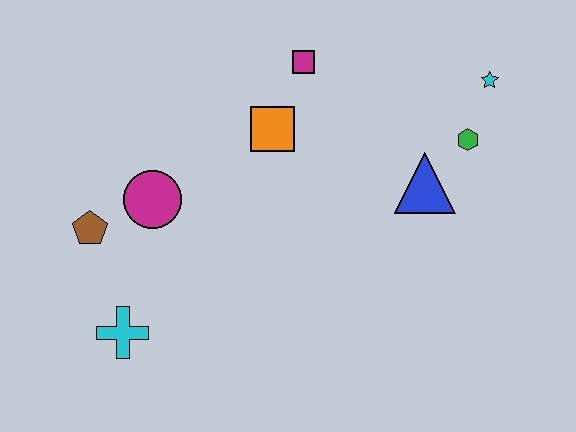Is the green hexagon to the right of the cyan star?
No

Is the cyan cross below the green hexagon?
Yes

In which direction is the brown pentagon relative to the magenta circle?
The brown pentagon is to the left of the magenta circle.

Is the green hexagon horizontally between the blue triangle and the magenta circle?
No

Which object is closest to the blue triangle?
The green hexagon is closest to the blue triangle.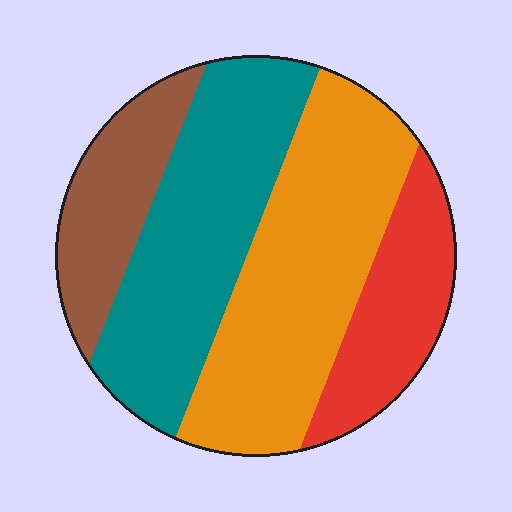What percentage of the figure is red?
Red covers around 15% of the figure.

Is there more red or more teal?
Teal.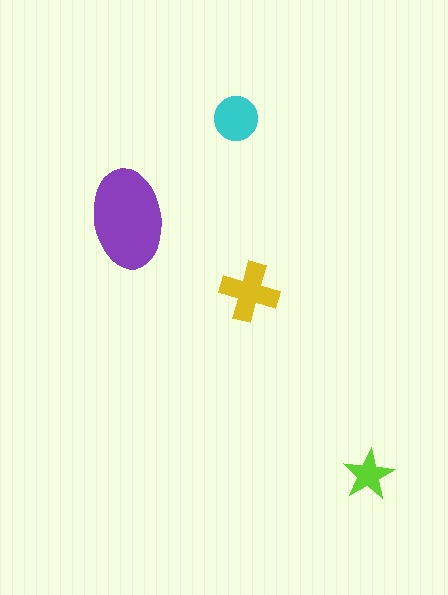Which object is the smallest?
The lime star.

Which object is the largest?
The purple ellipse.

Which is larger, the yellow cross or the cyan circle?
The yellow cross.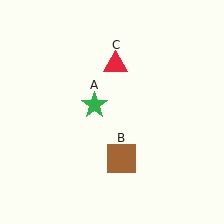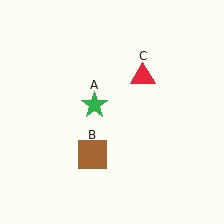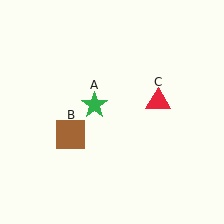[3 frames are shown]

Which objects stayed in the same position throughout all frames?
Green star (object A) remained stationary.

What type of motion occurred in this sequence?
The brown square (object B), red triangle (object C) rotated clockwise around the center of the scene.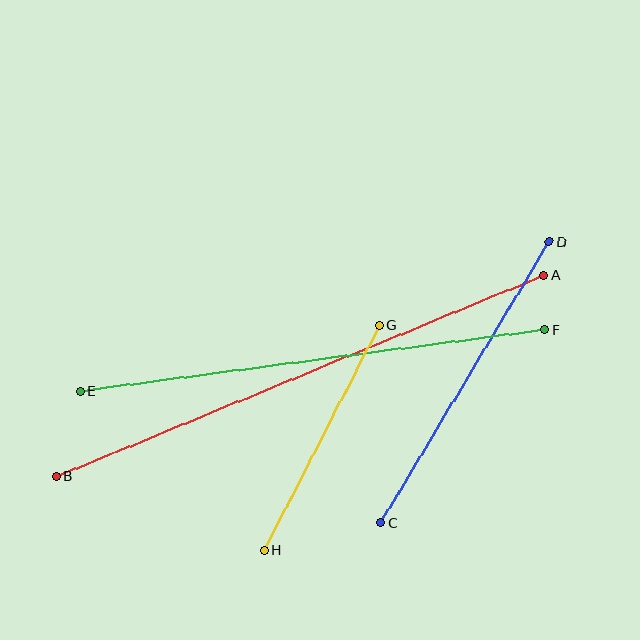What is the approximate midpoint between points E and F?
The midpoint is at approximately (312, 361) pixels.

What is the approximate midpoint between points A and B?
The midpoint is at approximately (300, 376) pixels.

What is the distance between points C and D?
The distance is approximately 327 pixels.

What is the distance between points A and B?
The distance is approximately 527 pixels.